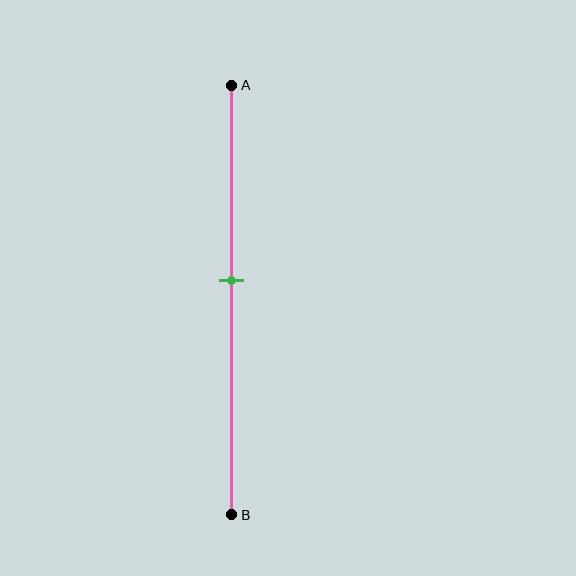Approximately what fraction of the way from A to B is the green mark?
The green mark is approximately 45% of the way from A to B.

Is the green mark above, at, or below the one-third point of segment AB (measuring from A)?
The green mark is below the one-third point of segment AB.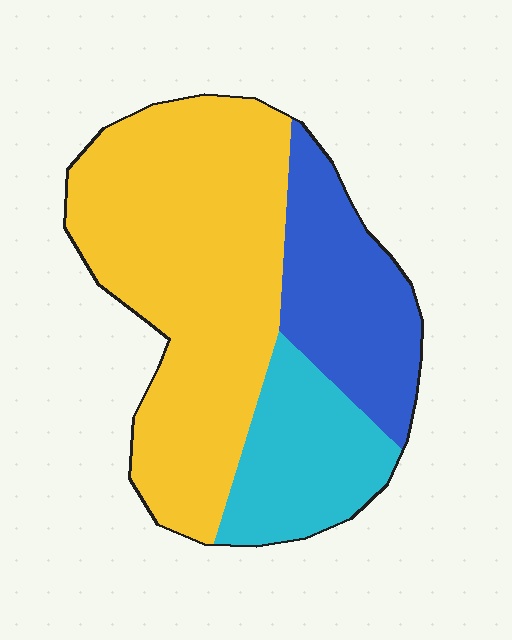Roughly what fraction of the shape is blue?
Blue covers 23% of the shape.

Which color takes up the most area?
Yellow, at roughly 55%.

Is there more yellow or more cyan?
Yellow.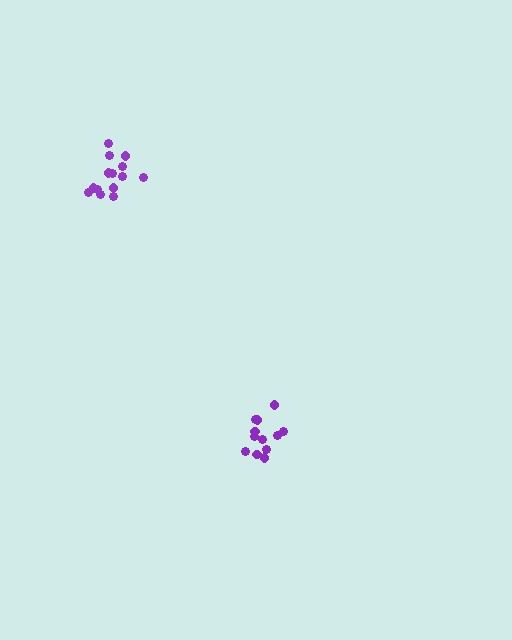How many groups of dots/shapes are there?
There are 2 groups.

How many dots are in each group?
Group 1: 13 dots, Group 2: 14 dots (27 total).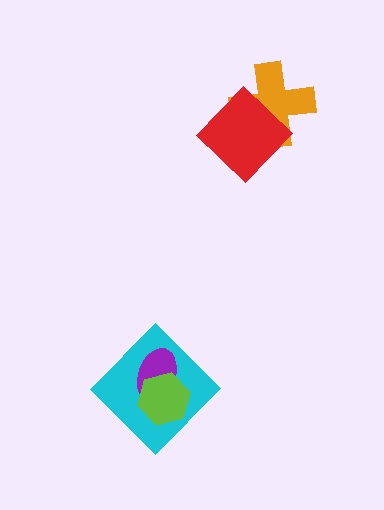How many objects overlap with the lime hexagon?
2 objects overlap with the lime hexagon.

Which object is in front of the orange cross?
The red diamond is in front of the orange cross.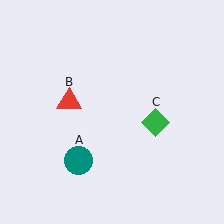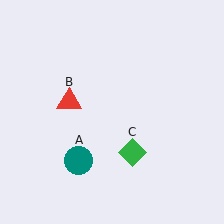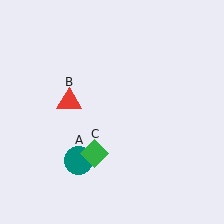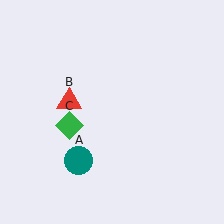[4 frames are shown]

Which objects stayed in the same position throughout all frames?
Teal circle (object A) and red triangle (object B) remained stationary.